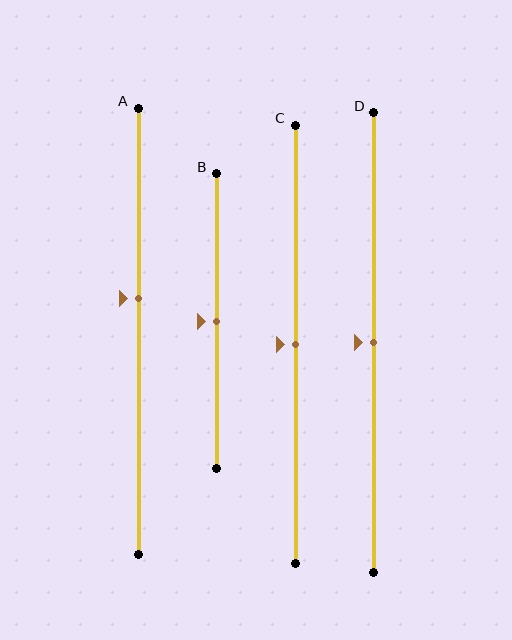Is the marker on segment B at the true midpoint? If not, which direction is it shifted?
Yes, the marker on segment B is at the true midpoint.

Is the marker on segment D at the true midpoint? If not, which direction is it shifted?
Yes, the marker on segment D is at the true midpoint.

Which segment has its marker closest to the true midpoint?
Segment B has its marker closest to the true midpoint.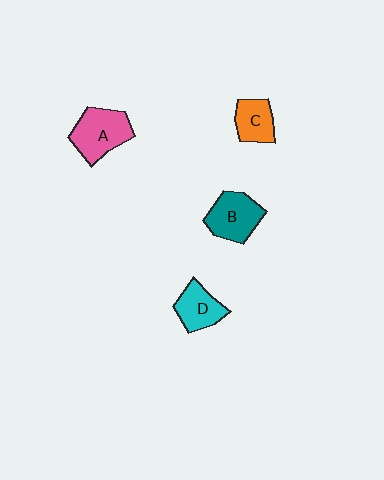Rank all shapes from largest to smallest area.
From largest to smallest: A (pink), B (teal), D (cyan), C (orange).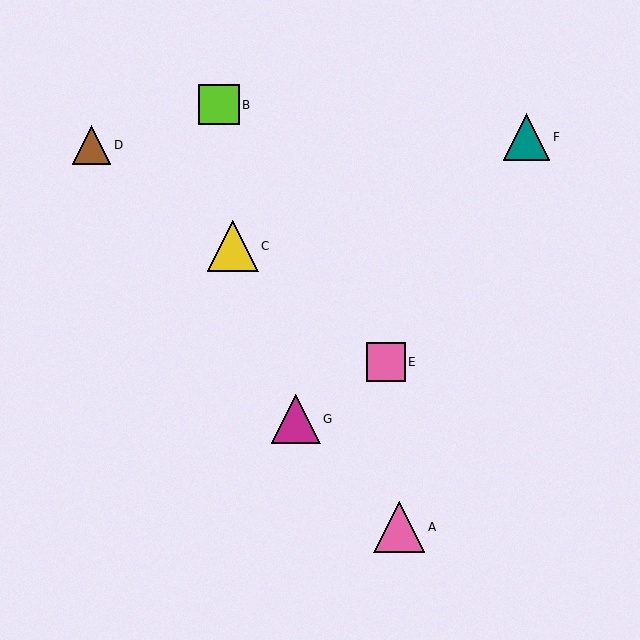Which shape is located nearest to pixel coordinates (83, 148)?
The brown triangle (labeled D) at (92, 145) is nearest to that location.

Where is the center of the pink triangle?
The center of the pink triangle is at (399, 527).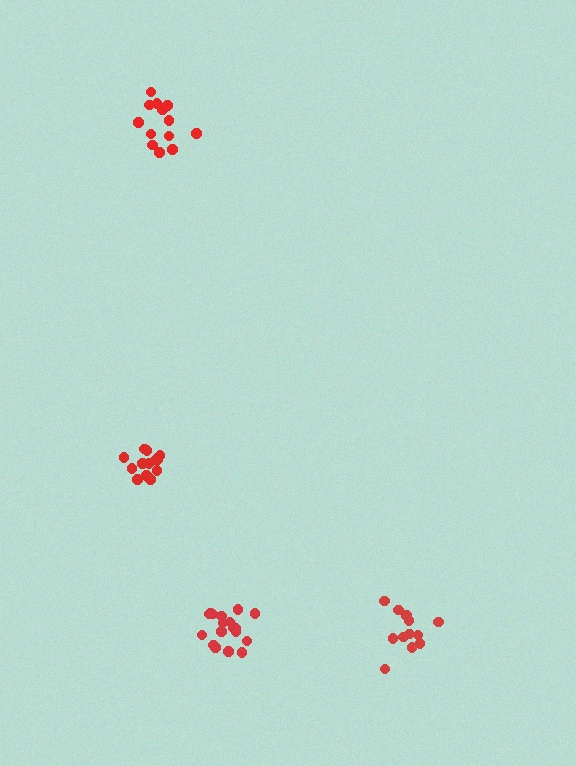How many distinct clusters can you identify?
There are 4 distinct clusters.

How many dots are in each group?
Group 1: 13 dots, Group 2: 14 dots, Group 3: 12 dots, Group 4: 18 dots (57 total).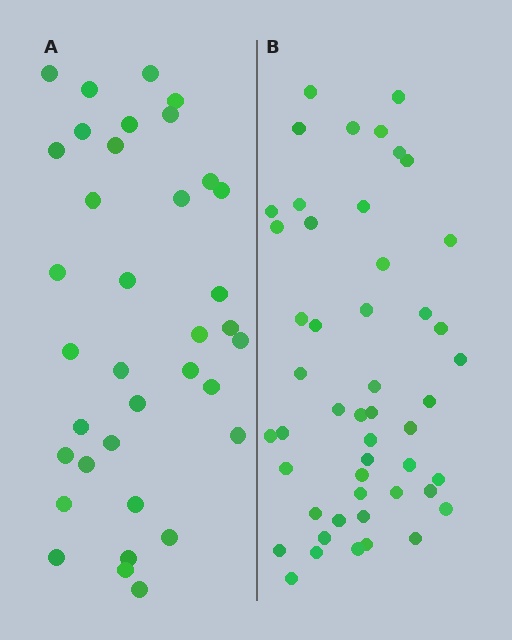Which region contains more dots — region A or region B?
Region B (the right region) has more dots.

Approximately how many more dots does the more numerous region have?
Region B has approximately 15 more dots than region A.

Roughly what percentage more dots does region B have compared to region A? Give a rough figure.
About 35% more.